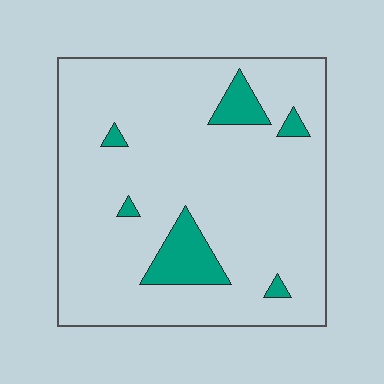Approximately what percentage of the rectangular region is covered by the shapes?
Approximately 10%.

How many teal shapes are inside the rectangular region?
6.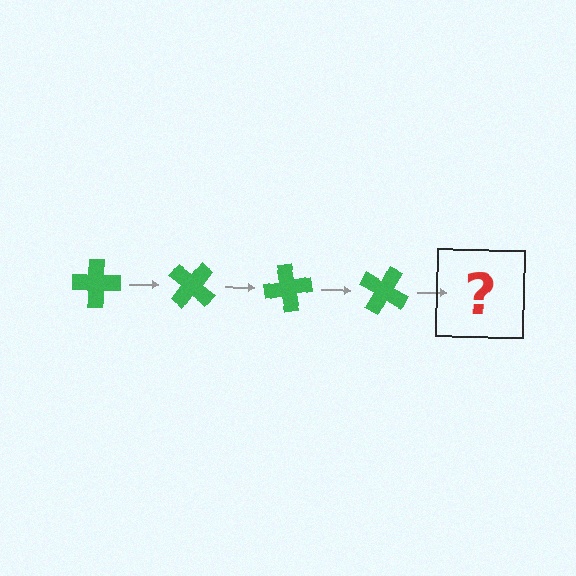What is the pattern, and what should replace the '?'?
The pattern is that the cross rotates 40 degrees each step. The '?' should be a green cross rotated 160 degrees.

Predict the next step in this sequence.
The next step is a green cross rotated 160 degrees.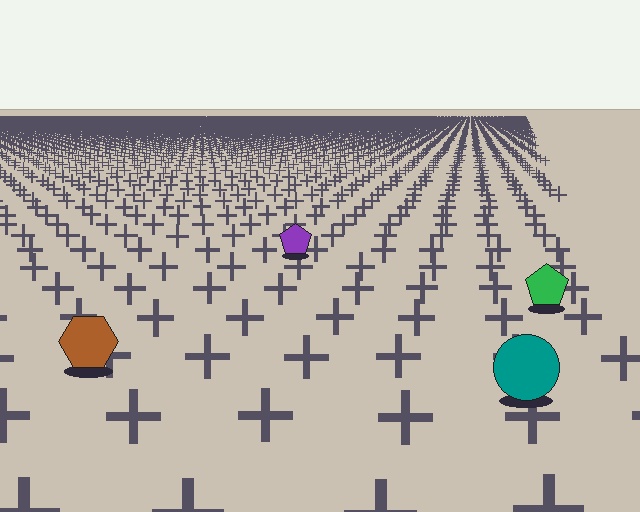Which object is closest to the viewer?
The teal circle is closest. The texture marks near it are larger and more spread out.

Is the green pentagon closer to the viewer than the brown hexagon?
No. The brown hexagon is closer — you can tell from the texture gradient: the ground texture is coarser near it.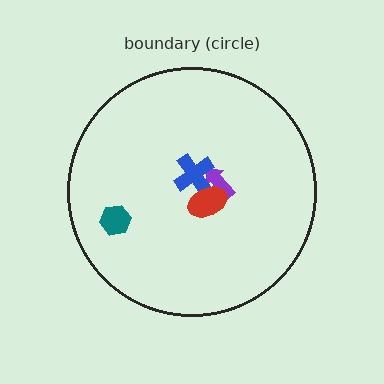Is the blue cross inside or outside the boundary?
Inside.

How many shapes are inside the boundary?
4 inside, 0 outside.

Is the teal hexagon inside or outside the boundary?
Inside.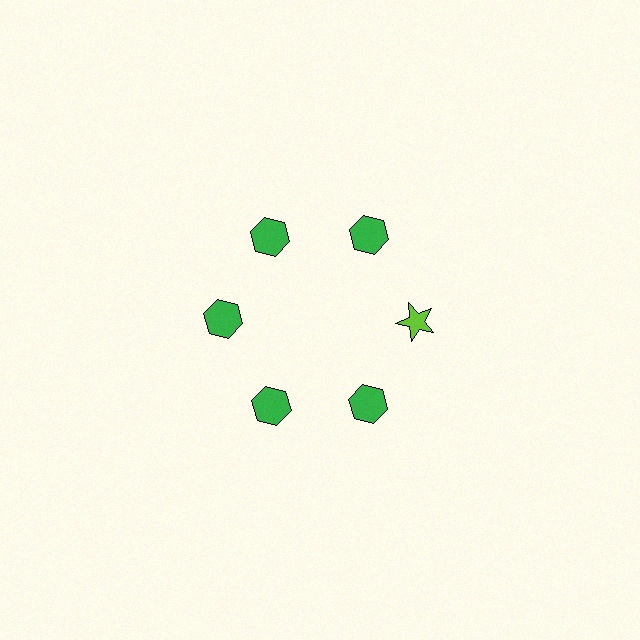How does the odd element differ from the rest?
It differs in both color (lime instead of green) and shape (star instead of hexagon).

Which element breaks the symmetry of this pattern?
The lime star at roughly the 3 o'clock position breaks the symmetry. All other shapes are green hexagons.